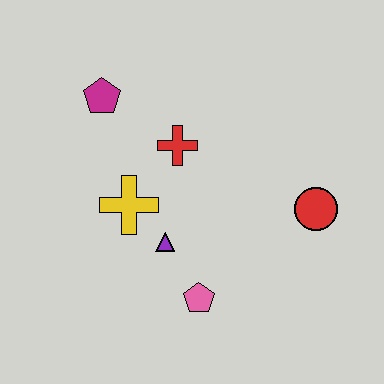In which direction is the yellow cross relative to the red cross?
The yellow cross is below the red cross.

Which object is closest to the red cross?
The yellow cross is closest to the red cross.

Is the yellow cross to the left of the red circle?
Yes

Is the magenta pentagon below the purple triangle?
No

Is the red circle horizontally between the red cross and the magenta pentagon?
No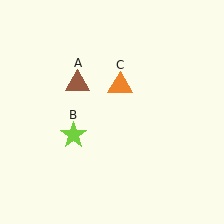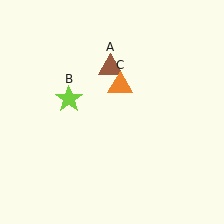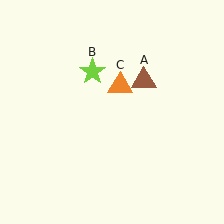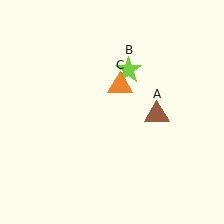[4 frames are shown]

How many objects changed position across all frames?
2 objects changed position: brown triangle (object A), lime star (object B).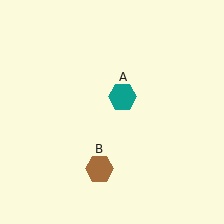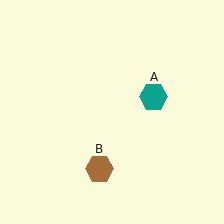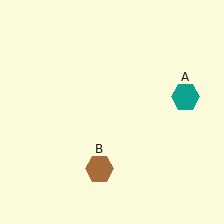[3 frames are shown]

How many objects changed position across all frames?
1 object changed position: teal hexagon (object A).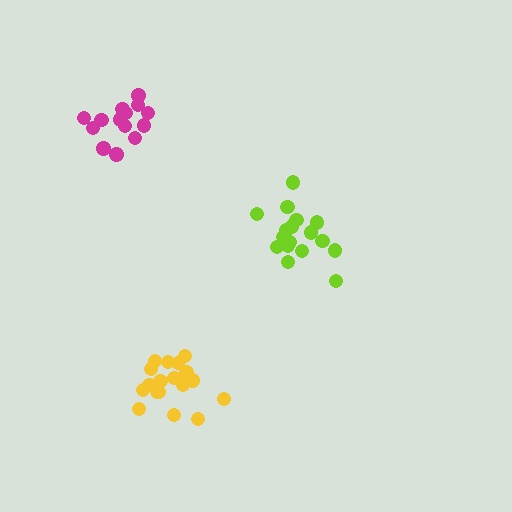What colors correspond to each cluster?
The clusters are colored: yellow, lime, magenta.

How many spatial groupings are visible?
There are 3 spatial groupings.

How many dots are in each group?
Group 1: 18 dots, Group 2: 17 dots, Group 3: 14 dots (49 total).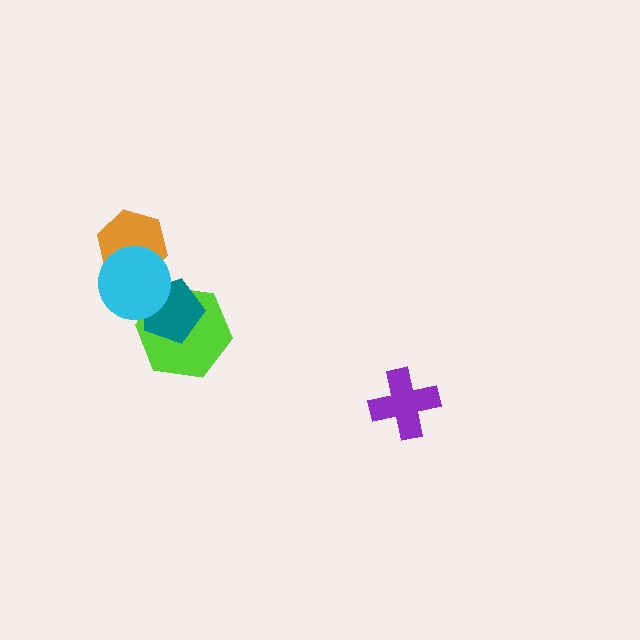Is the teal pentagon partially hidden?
Yes, it is partially covered by another shape.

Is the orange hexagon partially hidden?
Yes, it is partially covered by another shape.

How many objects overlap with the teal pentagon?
2 objects overlap with the teal pentagon.